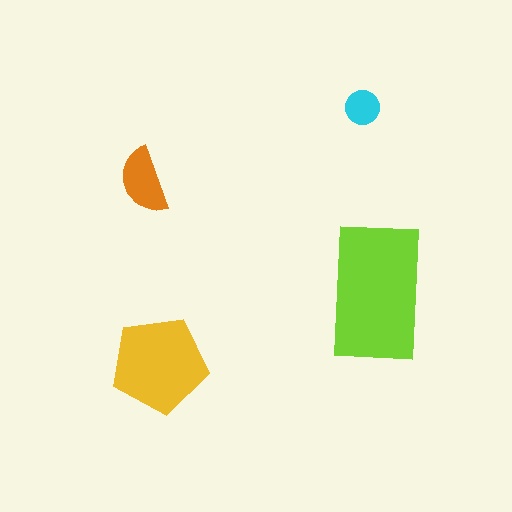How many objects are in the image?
There are 4 objects in the image.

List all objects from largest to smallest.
The lime rectangle, the yellow pentagon, the orange semicircle, the cyan circle.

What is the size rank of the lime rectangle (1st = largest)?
1st.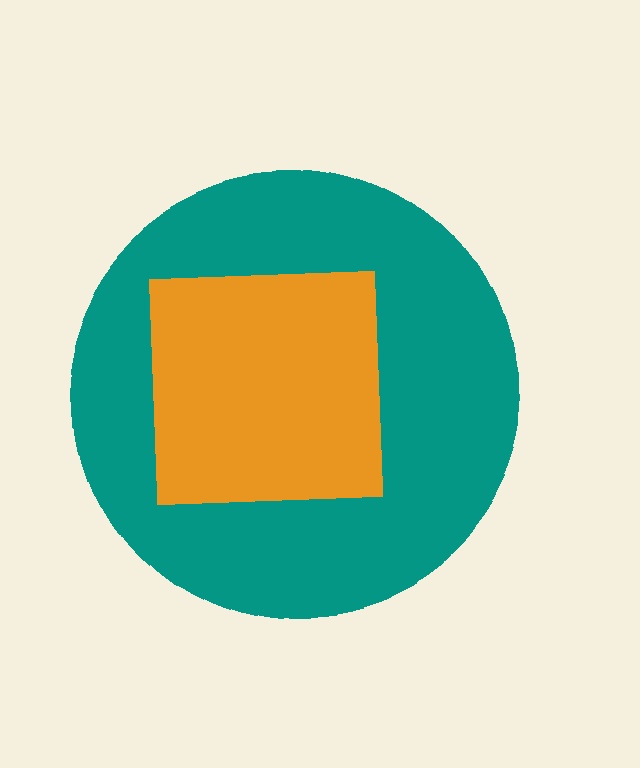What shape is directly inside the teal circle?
The orange square.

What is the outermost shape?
The teal circle.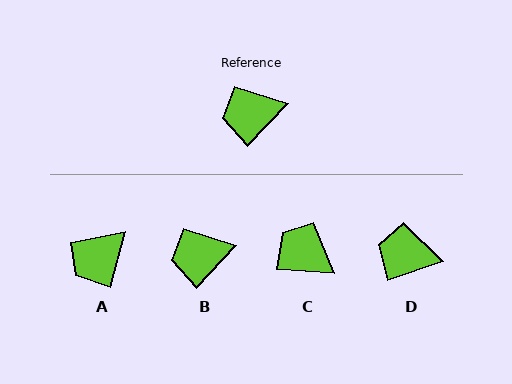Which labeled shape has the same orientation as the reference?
B.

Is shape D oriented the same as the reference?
No, it is off by about 28 degrees.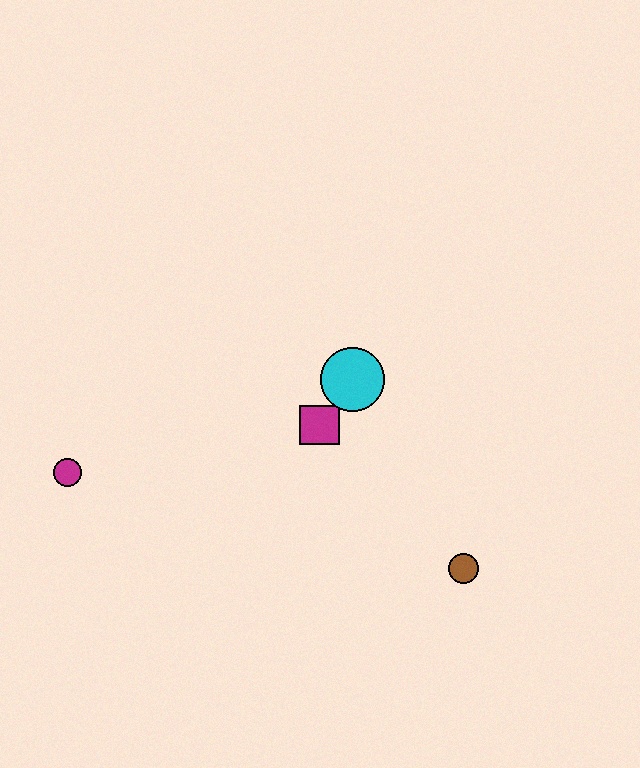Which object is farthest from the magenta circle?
The brown circle is farthest from the magenta circle.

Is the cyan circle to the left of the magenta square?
No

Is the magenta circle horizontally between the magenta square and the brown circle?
No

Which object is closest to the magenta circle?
The magenta square is closest to the magenta circle.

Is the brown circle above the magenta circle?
No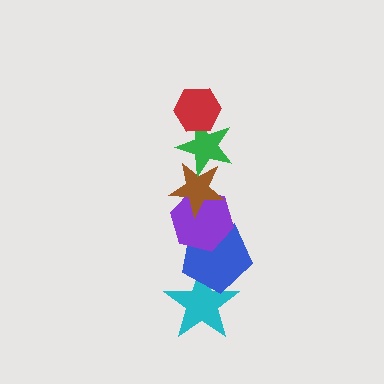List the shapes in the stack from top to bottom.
From top to bottom: the red hexagon, the green star, the brown star, the purple hexagon, the blue pentagon, the cyan star.